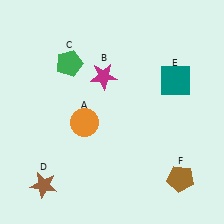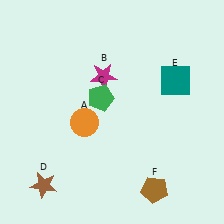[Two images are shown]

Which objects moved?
The objects that moved are: the green pentagon (C), the brown pentagon (F).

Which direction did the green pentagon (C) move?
The green pentagon (C) moved down.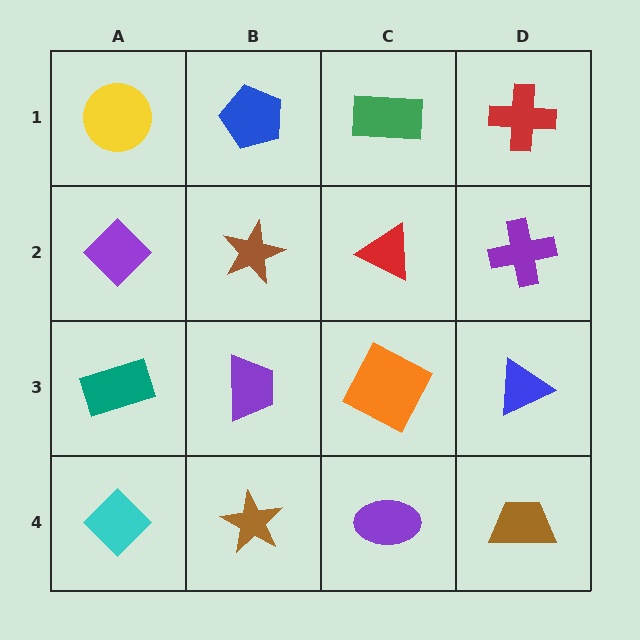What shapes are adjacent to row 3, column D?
A purple cross (row 2, column D), a brown trapezoid (row 4, column D), an orange square (row 3, column C).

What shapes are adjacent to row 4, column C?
An orange square (row 3, column C), a brown star (row 4, column B), a brown trapezoid (row 4, column D).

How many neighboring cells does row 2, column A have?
3.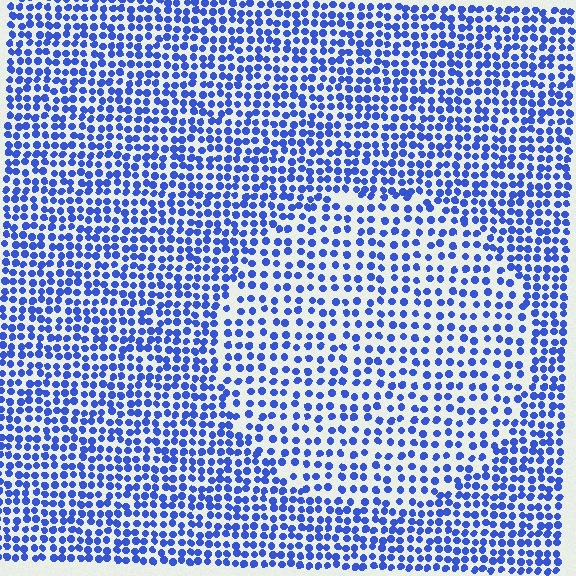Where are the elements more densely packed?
The elements are more densely packed outside the circle boundary.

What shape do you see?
I see a circle.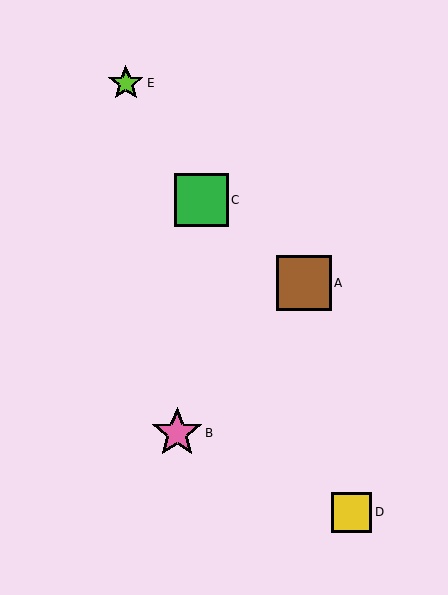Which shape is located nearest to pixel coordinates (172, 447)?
The pink star (labeled B) at (177, 433) is nearest to that location.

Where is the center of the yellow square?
The center of the yellow square is at (351, 512).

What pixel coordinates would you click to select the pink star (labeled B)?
Click at (177, 433) to select the pink star B.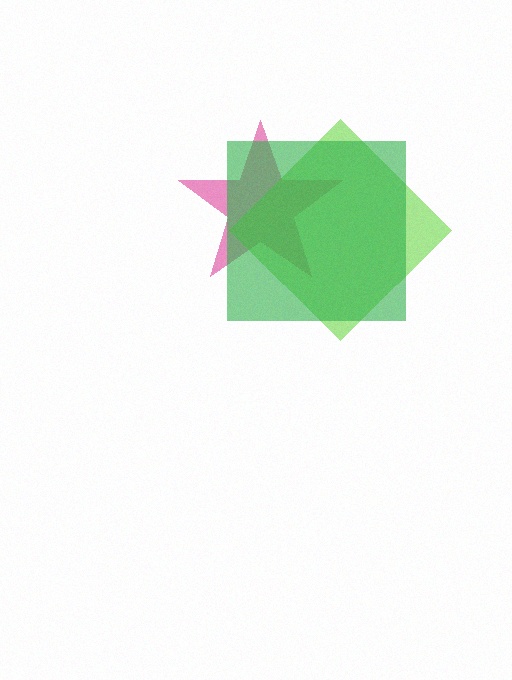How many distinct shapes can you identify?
There are 3 distinct shapes: a magenta star, a lime diamond, a green square.